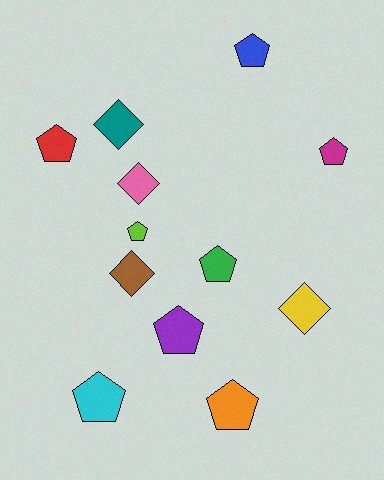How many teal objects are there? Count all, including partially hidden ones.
There is 1 teal object.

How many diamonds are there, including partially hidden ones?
There are 4 diamonds.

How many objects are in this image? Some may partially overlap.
There are 12 objects.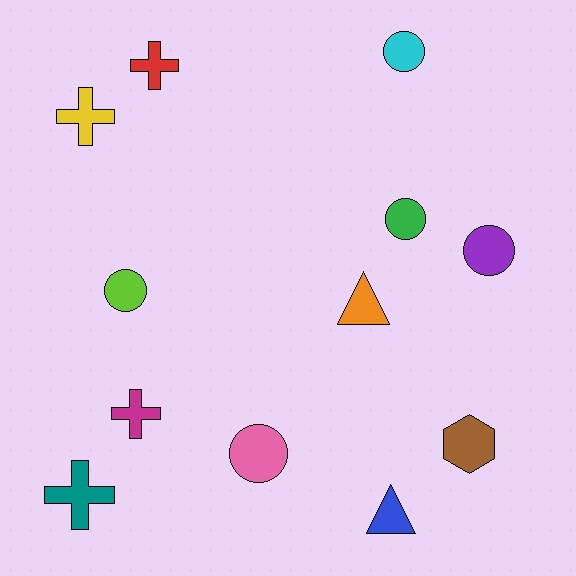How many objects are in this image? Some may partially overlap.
There are 12 objects.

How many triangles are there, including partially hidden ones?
There are 2 triangles.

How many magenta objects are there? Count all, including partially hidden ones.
There is 1 magenta object.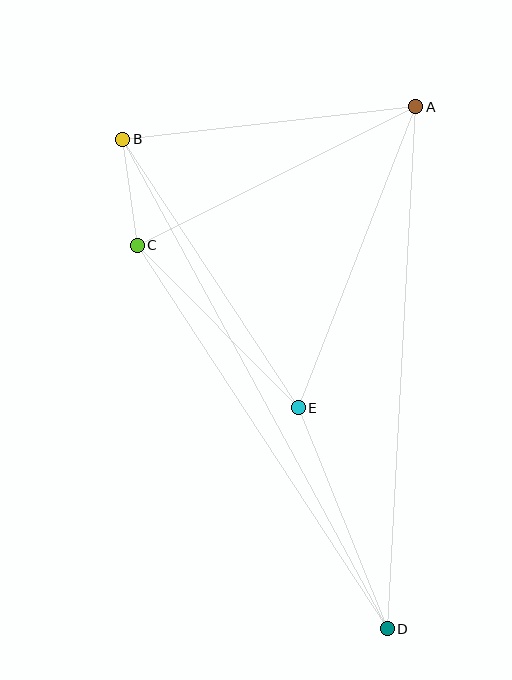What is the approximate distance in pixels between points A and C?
The distance between A and C is approximately 311 pixels.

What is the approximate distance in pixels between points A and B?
The distance between A and B is approximately 295 pixels.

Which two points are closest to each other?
Points B and C are closest to each other.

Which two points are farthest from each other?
Points B and D are farthest from each other.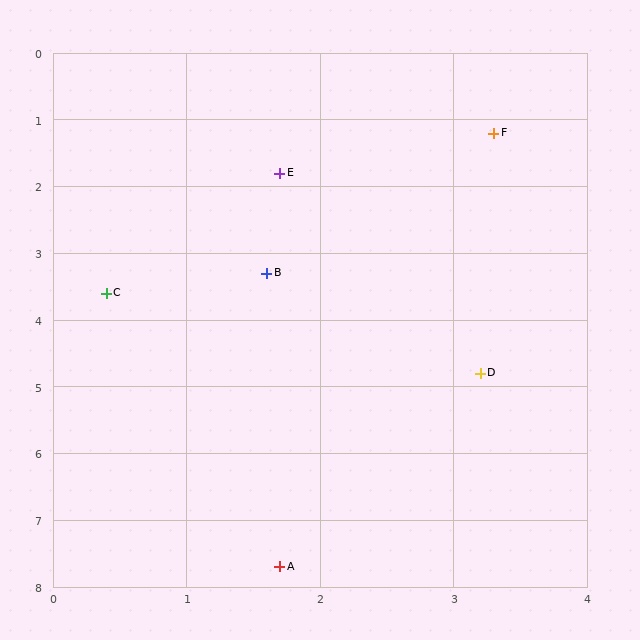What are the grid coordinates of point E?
Point E is at approximately (1.7, 1.8).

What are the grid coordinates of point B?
Point B is at approximately (1.6, 3.3).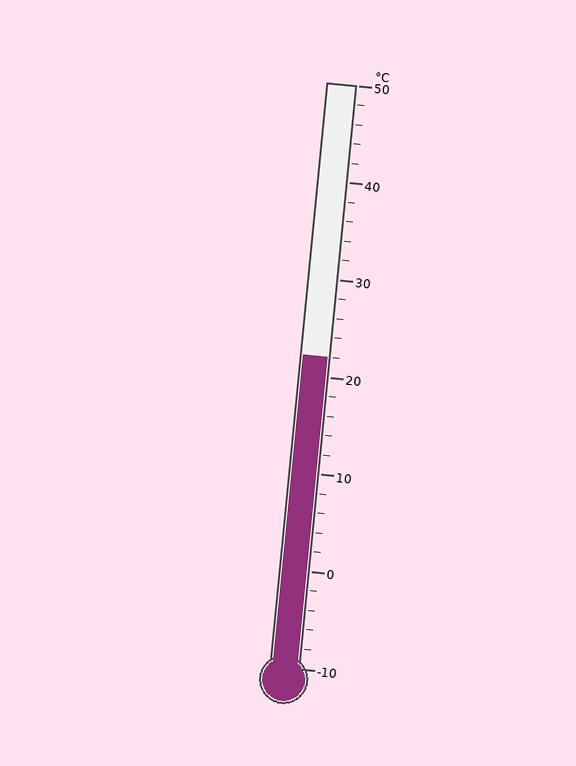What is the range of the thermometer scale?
The thermometer scale ranges from -10°C to 50°C.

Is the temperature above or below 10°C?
The temperature is above 10°C.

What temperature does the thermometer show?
The thermometer shows approximately 22°C.